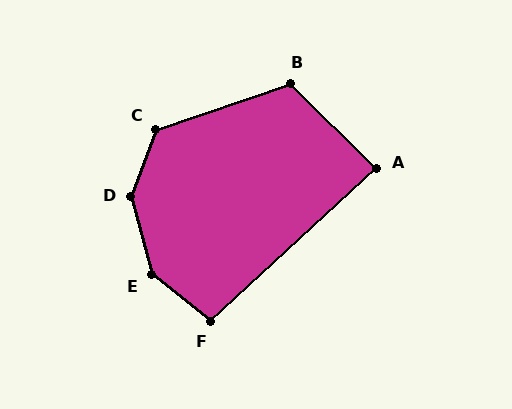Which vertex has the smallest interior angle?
A, at approximately 87 degrees.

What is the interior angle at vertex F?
Approximately 99 degrees (obtuse).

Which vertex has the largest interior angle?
D, at approximately 145 degrees.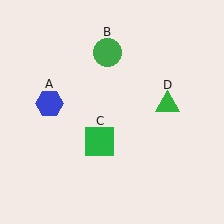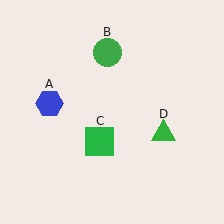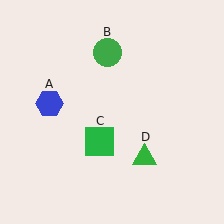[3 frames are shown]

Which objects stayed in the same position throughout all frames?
Blue hexagon (object A) and green circle (object B) and green square (object C) remained stationary.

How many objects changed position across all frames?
1 object changed position: green triangle (object D).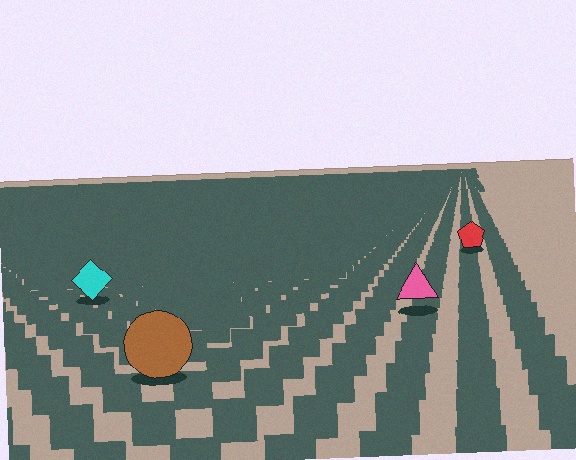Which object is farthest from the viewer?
The red pentagon is farthest from the viewer. It appears smaller and the ground texture around it is denser.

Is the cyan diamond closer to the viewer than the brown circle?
No. The brown circle is closer — you can tell from the texture gradient: the ground texture is coarser near it.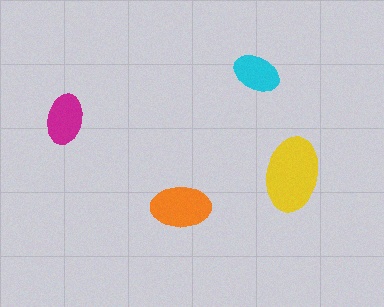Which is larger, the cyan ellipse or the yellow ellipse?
The yellow one.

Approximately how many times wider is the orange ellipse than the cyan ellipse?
About 1.5 times wider.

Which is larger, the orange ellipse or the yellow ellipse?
The yellow one.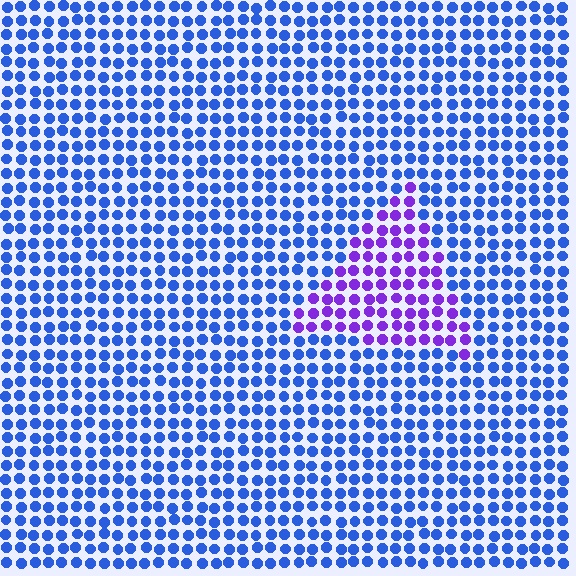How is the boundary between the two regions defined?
The boundary is defined purely by a slight shift in hue (about 48 degrees). Spacing, size, and orientation are identical on both sides.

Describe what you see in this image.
The image is filled with small blue elements in a uniform arrangement. A triangle-shaped region is visible where the elements are tinted to a slightly different hue, forming a subtle color boundary.